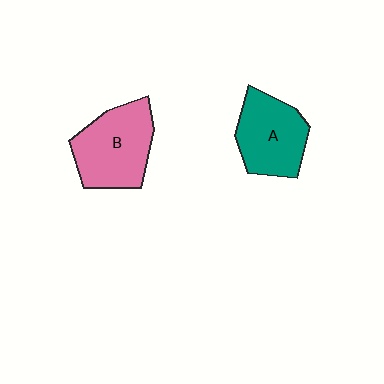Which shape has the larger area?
Shape B (pink).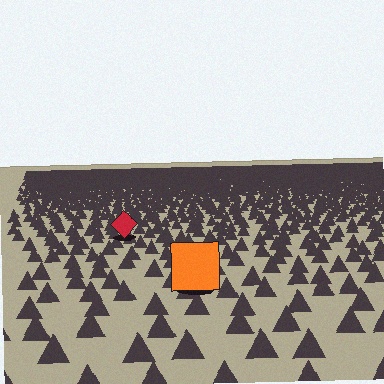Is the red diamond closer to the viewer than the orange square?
No. The orange square is closer — you can tell from the texture gradient: the ground texture is coarser near it.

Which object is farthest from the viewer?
The red diamond is farthest from the viewer. It appears smaller and the ground texture around it is denser.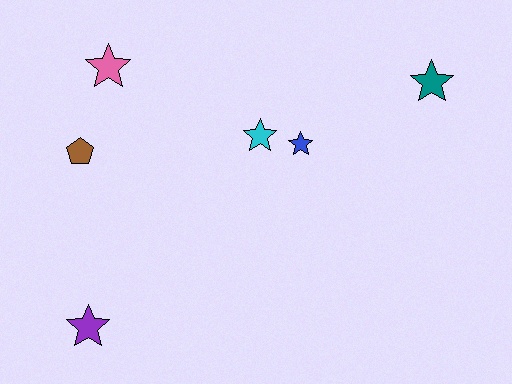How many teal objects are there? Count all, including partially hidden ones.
There is 1 teal object.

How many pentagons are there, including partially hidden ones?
There is 1 pentagon.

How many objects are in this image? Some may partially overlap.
There are 6 objects.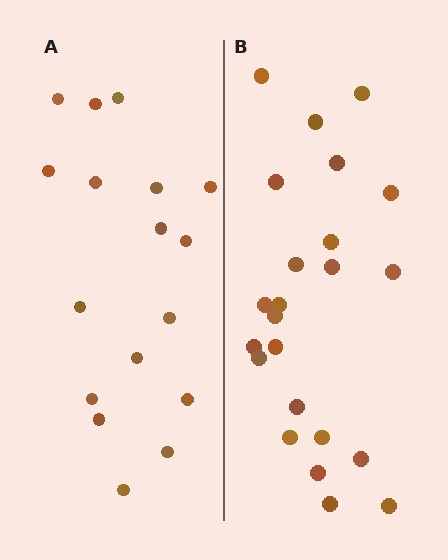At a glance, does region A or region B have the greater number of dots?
Region B (the right region) has more dots.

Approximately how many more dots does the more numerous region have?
Region B has about 6 more dots than region A.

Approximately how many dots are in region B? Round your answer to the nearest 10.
About 20 dots. (The exact count is 23, which rounds to 20.)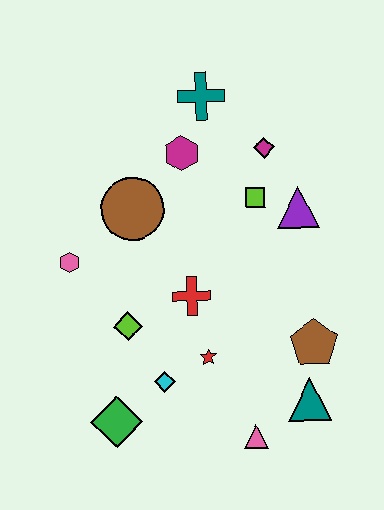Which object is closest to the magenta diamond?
The lime square is closest to the magenta diamond.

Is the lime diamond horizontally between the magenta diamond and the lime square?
No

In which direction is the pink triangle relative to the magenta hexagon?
The pink triangle is below the magenta hexagon.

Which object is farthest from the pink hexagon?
The teal triangle is farthest from the pink hexagon.